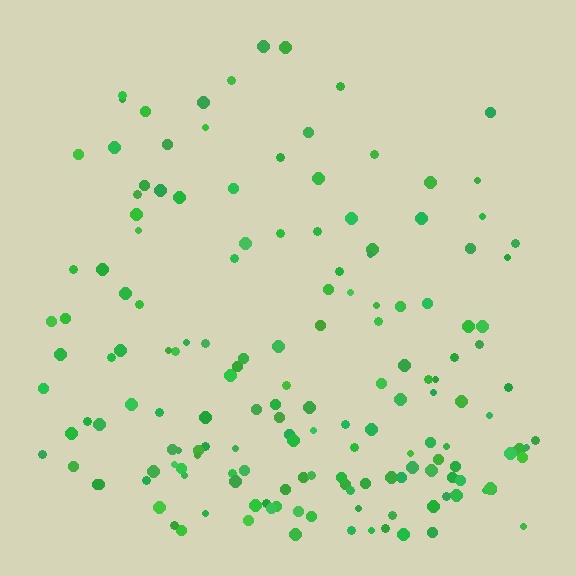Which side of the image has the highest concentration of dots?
The bottom.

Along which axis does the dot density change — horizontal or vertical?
Vertical.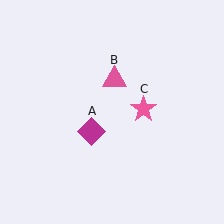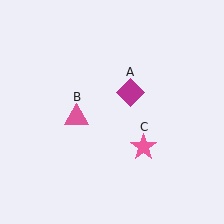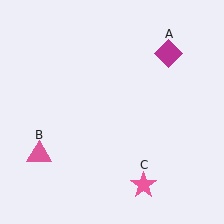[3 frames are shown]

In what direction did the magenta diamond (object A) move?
The magenta diamond (object A) moved up and to the right.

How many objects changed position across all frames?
3 objects changed position: magenta diamond (object A), pink triangle (object B), pink star (object C).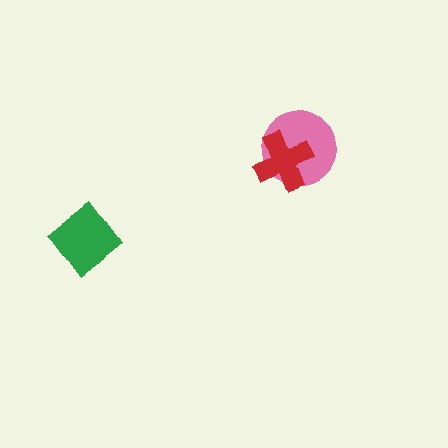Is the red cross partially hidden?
No, no other shape covers it.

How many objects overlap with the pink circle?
1 object overlaps with the pink circle.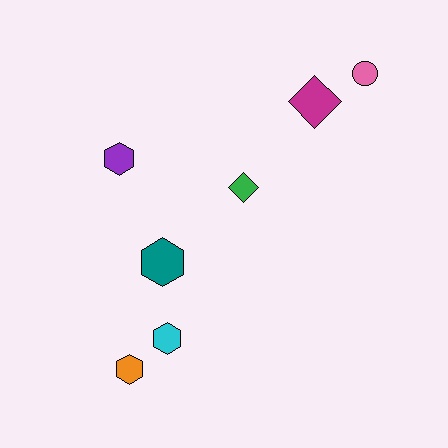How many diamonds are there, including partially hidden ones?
There are 2 diamonds.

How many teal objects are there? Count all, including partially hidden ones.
There is 1 teal object.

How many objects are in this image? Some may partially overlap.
There are 7 objects.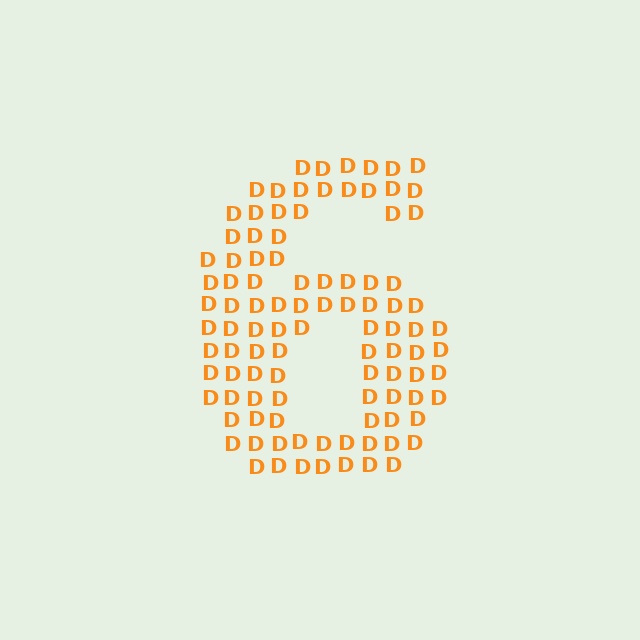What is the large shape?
The large shape is the digit 6.